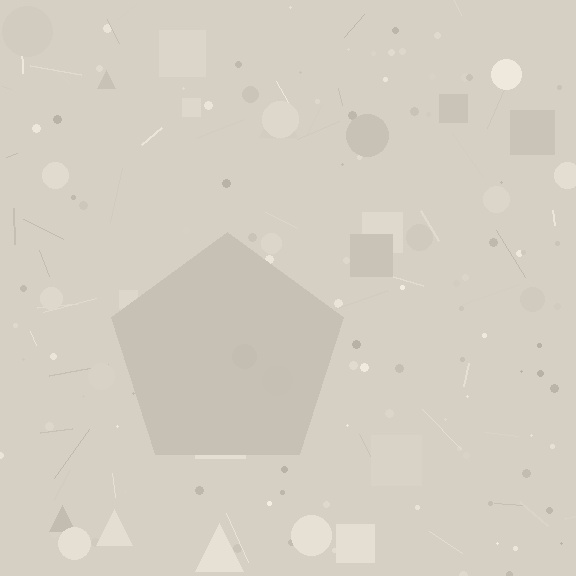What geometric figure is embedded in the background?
A pentagon is embedded in the background.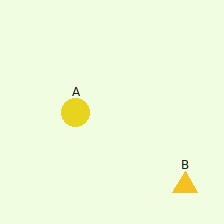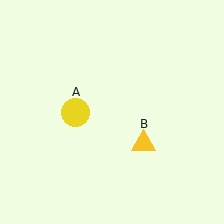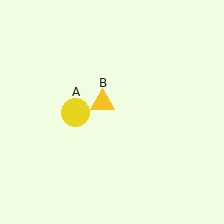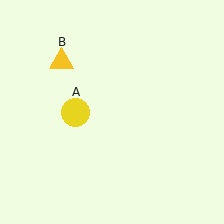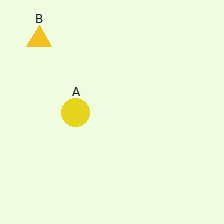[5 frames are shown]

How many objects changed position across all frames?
1 object changed position: yellow triangle (object B).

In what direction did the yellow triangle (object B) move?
The yellow triangle (object B) moved up and to the left.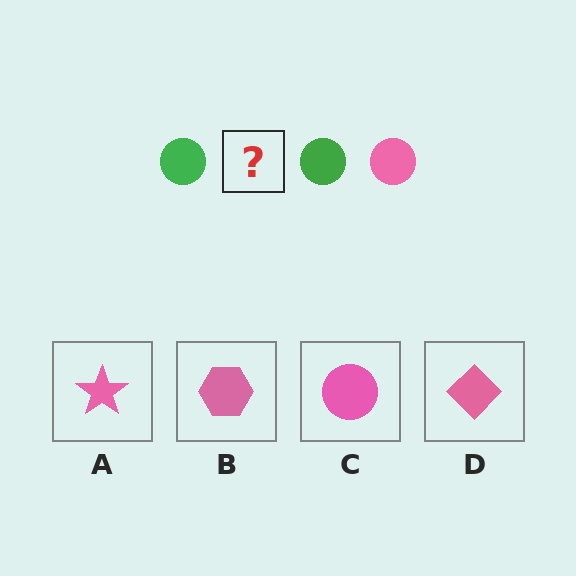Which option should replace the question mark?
Option C.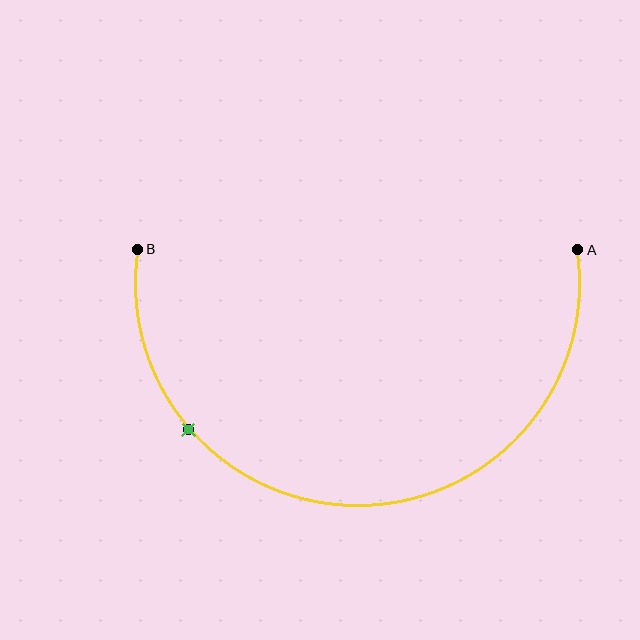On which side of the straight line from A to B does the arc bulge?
The arc bulges below the straight line connecting A and B.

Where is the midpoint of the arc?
The arc midpoint is the point on the curve farthest from the straight line joining A and B. It sits below that line.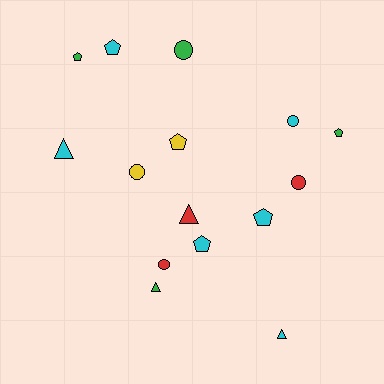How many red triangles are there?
There is 1 red triangle.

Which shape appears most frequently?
Pentagon, with 6 objects.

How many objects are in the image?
There are 15 objects.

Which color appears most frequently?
Cyan, with 6 objects.